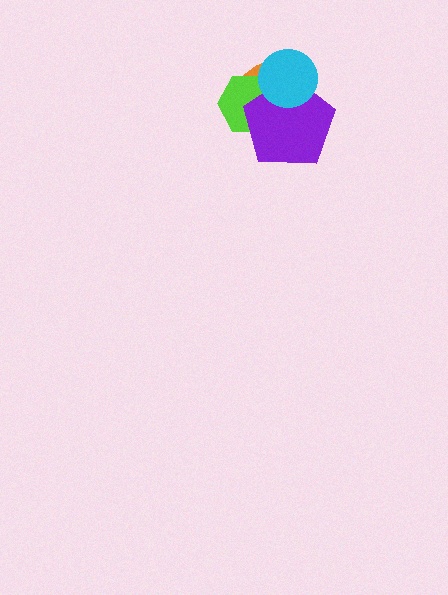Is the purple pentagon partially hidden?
Yes, it is partially covered by another shape.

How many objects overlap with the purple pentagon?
3 objects overlap with the purple pentagon.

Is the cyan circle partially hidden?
No, no other shape covers it.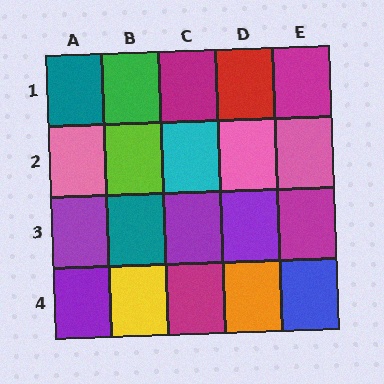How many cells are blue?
1 cell is blue.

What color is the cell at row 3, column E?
Magenta.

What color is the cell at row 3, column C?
Purple.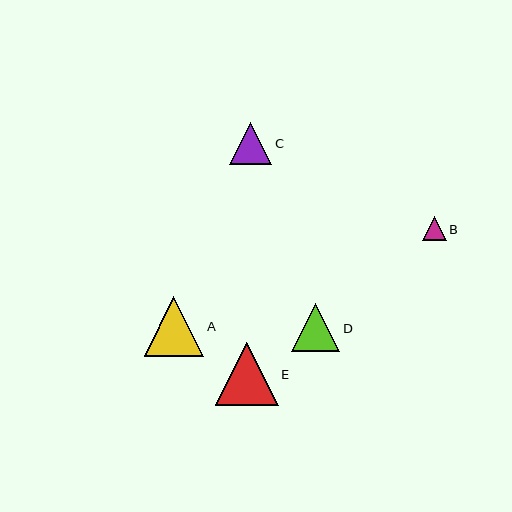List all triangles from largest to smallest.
From largest to smallest: E, A, D, C, B.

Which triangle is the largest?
Triangle E is the largest with a size of approximately 63 pixels.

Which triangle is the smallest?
Triangle B is the smallest with a size of approximately 24 pixels.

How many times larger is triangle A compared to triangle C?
Triangle A is approximately 1.4 times the size of triangle C.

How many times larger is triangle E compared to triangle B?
Triangle E is approximately 2.6 times the size of triangle B.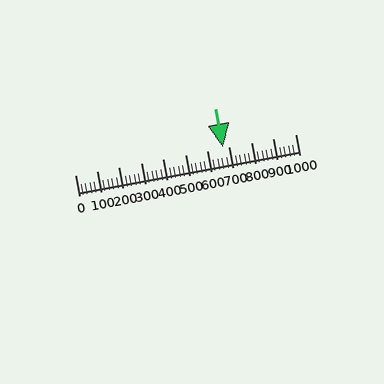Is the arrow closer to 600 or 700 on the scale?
The arrow is closer to 700.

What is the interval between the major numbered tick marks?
The major tick marks are spaced 100 units apart.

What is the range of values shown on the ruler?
The ruler shows values from 0 to 1000.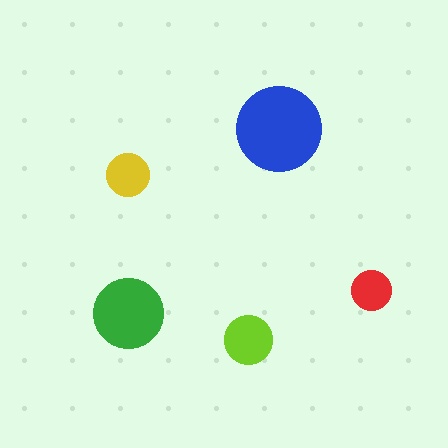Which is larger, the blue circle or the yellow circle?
The blue one.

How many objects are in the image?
There are 5 objects in the image.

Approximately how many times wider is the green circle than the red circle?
About 2 times wider.